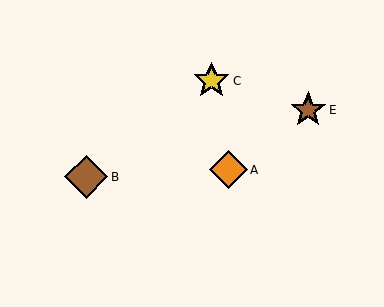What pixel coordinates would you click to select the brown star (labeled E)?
Click at (308, 110) to select the brown star E.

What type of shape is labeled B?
Shape B is a brown diamond.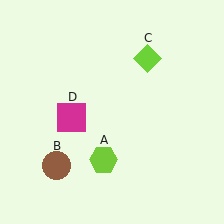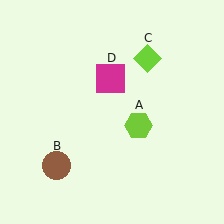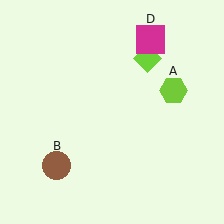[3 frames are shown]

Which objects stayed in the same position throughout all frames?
Brown circle (object B) and lime diamond (object C) remained stationary.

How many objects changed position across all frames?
2 objects changed position: lime hexagon (object A), magenta square (object D).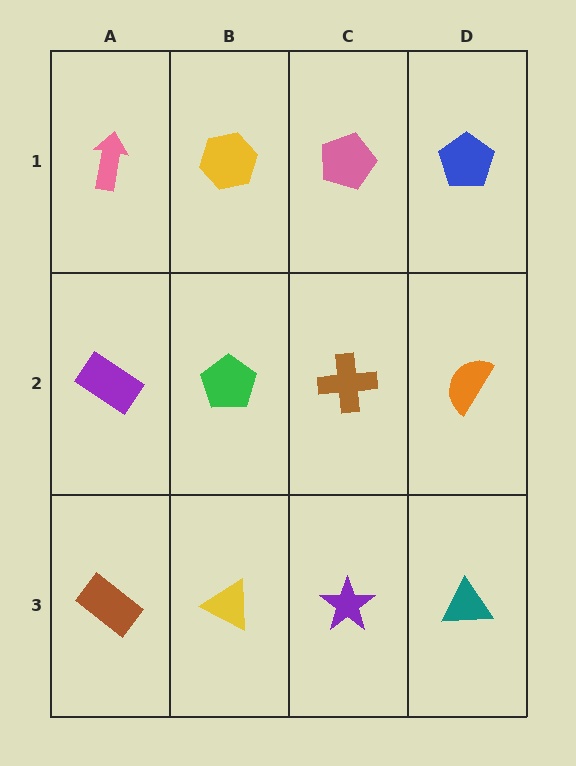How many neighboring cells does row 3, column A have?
2.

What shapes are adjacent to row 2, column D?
A blue pentagon (row 1, column D), a teal triangle (row 3, column D), a brown cross (row 2, column C).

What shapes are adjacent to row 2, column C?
A pink pentagon (row 1, column C), a purple star (row 3, column C), a green pentagon (row 2, column B), an orange semicircle (row 2, column D).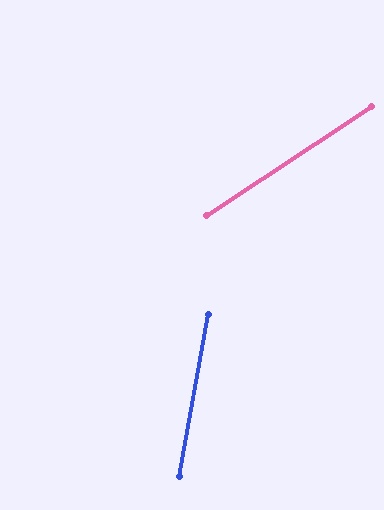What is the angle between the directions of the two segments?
Approximately 47 degrees.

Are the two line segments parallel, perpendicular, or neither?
Neither parallel nor perpendicular — they differ by about 47°.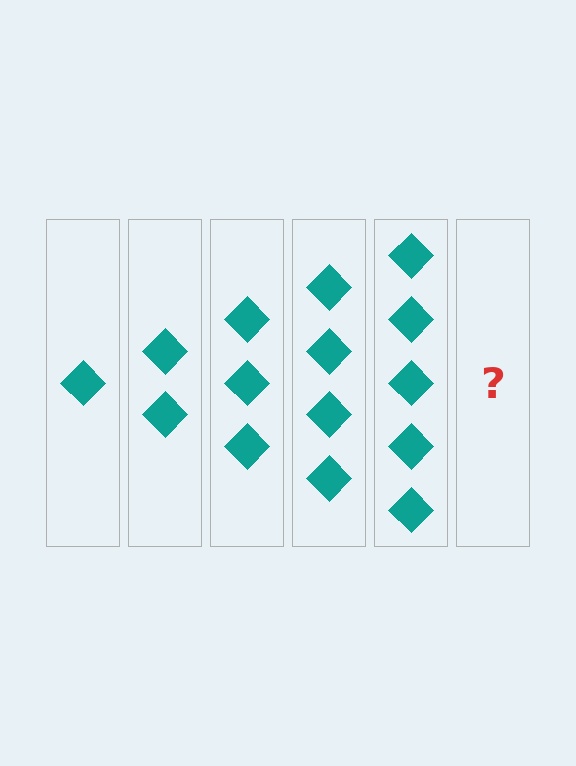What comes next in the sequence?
The next element should be 6 diamonds.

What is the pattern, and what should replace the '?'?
The pattern is that each step adds one more diamond. The '?' should be 6 diamonds.